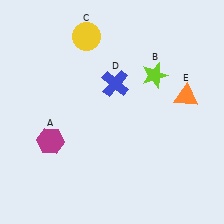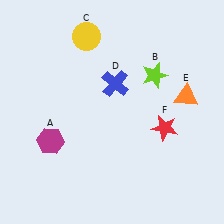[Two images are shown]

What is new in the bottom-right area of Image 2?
A red star (F) was added in the bottom-right area of Image 2.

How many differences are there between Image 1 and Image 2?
There is 1 difference between the two images.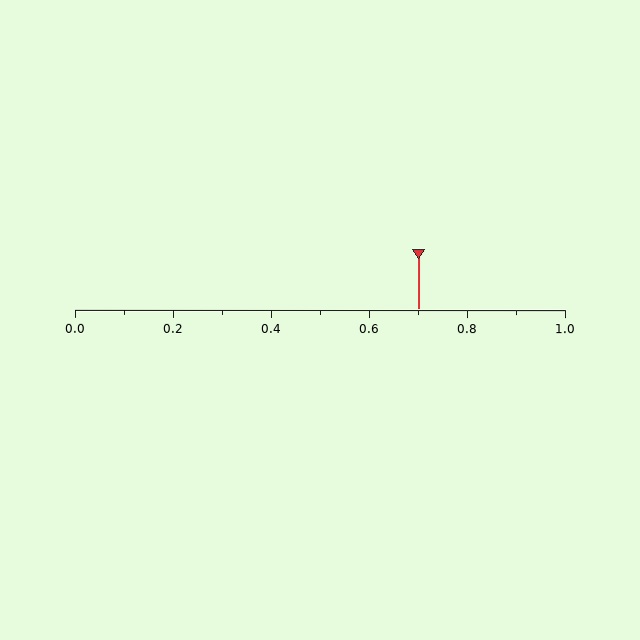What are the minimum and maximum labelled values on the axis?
The axis runs from 0.0 to 1.0.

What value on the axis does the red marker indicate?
The marker indicates approximately 0.7.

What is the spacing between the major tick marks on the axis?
The major ticks are spaced 0.2 apart.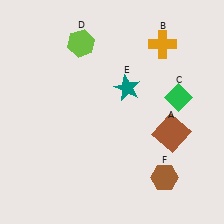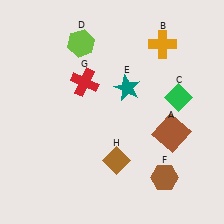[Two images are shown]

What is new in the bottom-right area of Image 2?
A brown diamond (H) was added in the bottom-right area of Image 2.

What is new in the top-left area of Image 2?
A red cross (G) was added in the top-left area of Image 2.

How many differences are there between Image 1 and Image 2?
There are 2 differences between the two images.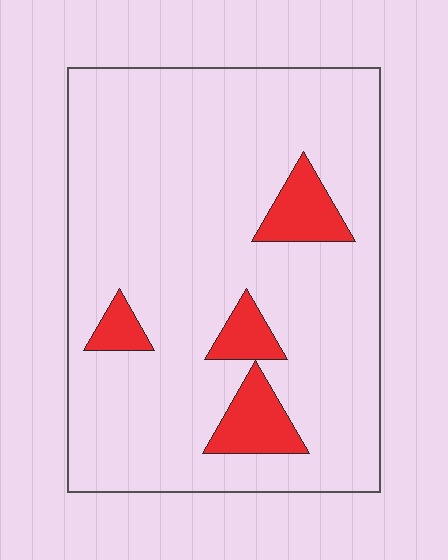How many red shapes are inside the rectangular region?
4.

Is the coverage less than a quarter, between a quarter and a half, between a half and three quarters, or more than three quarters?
Less than a quarter.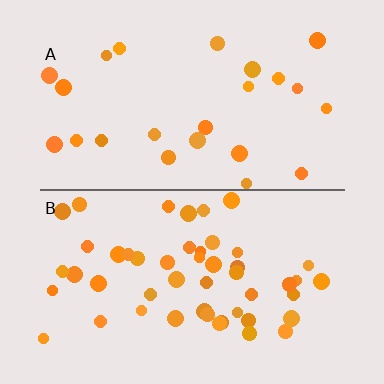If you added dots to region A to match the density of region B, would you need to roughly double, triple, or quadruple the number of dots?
Approximately double.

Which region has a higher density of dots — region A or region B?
B (the bottom).